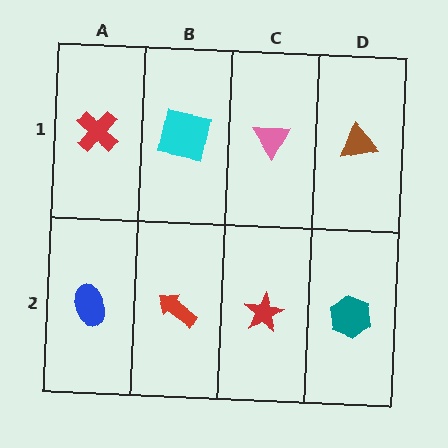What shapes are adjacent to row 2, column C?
A pink triangle (row 1, column C), a red arrow (row 2, column B), a teal hexagon (row 2, column D).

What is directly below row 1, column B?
A red arrow.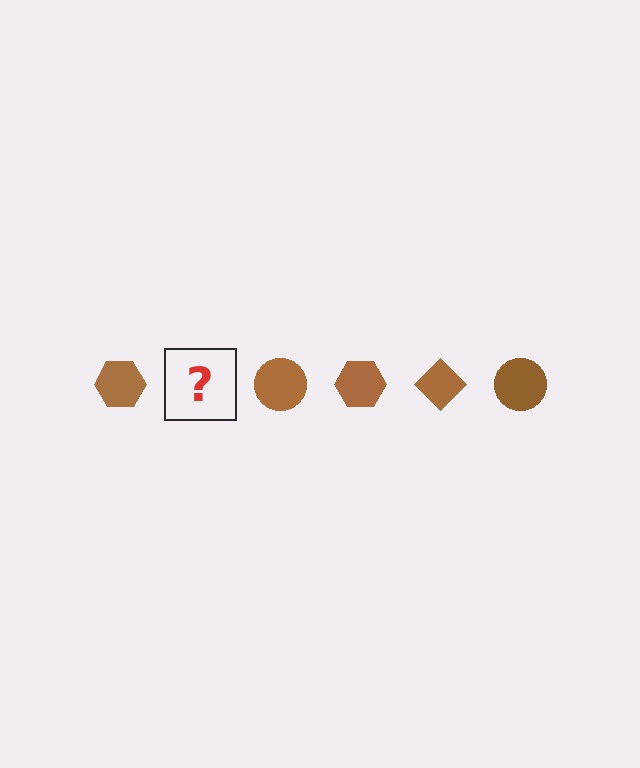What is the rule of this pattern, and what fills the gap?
The rule is that the pattern cycles through hexagon, diamond, circle shapes in brown. The gap should be filled with a brown diamond.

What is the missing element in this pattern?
The missing element is a brown diamond.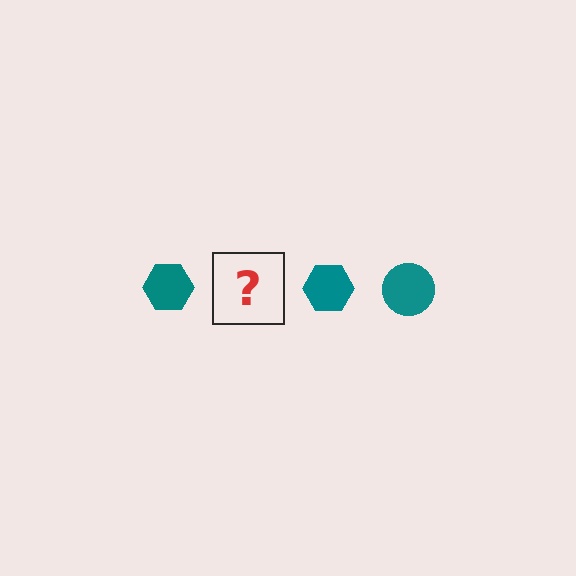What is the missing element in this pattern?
The missing element is a teal circle.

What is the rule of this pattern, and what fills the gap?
The rule is that the pattern cycles through hexagon, circle shapes in teal. The gap should be filled with a teal circle.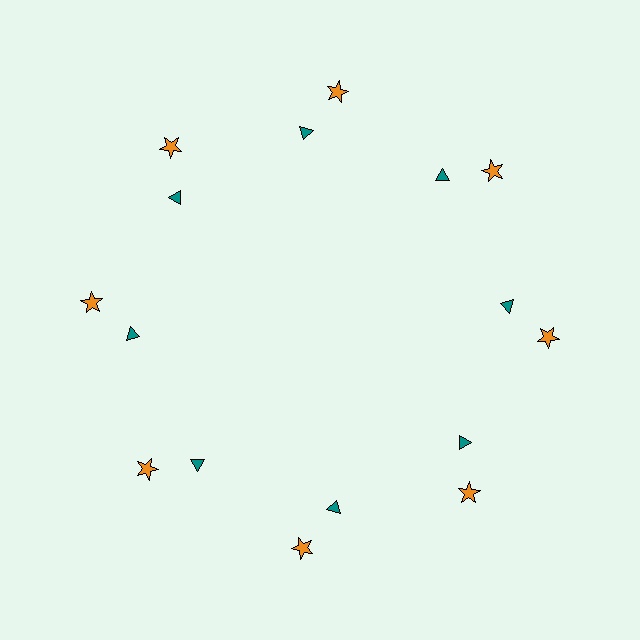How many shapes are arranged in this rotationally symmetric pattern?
There are 16 shapes, arranged in 8 groups of 2.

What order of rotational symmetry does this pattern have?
This pattern has 8-fold rotational symmetry.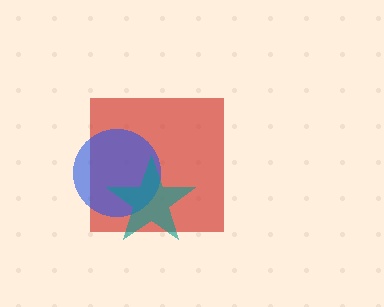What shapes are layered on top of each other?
The layered shapes are: a red square, a blue circle, a teal star.